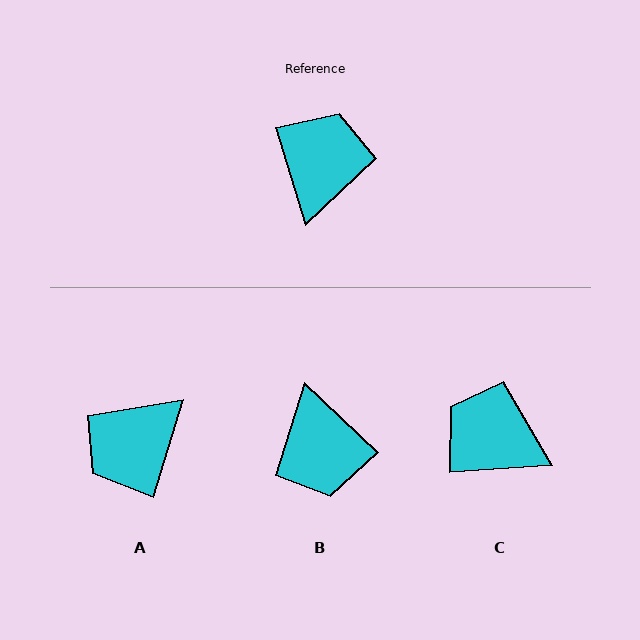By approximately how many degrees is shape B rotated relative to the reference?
Approximately 150 degrees clockwise.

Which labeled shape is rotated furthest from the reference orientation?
B, about 150 degrees away.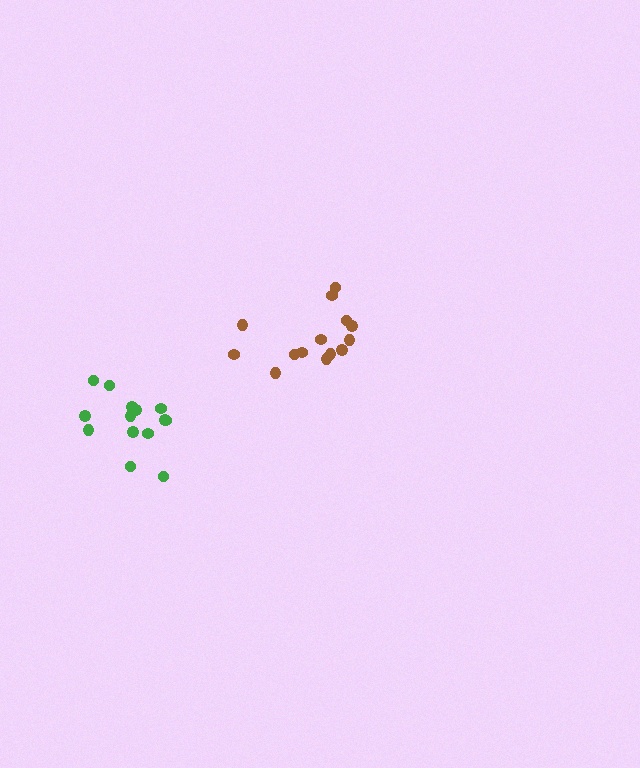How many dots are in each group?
Group 1: 14 dots, Group 2: 14 dots (28 total).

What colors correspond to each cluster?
The clusters are colored: brown, green.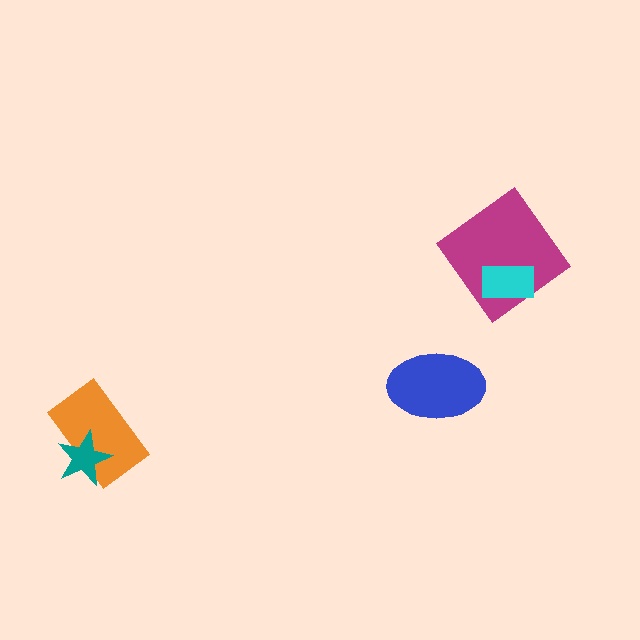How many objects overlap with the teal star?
1 object overlaps with the teal star.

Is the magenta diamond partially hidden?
Yes, it is partially covered by another shape.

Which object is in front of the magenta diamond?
The cyan rectangle is in front of the magenta diamond.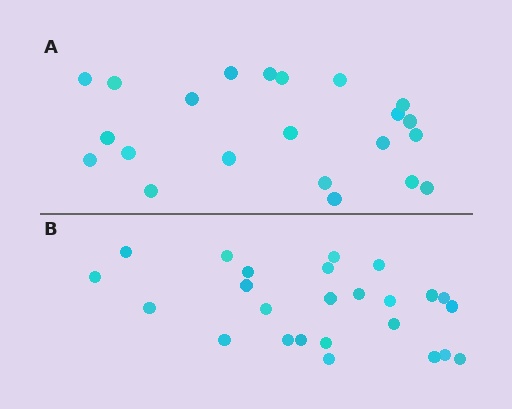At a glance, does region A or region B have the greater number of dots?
Region B (the bottom region) has more dots.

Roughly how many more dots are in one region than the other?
Region B has just a few more — roughly 2 or 3 more dots than region A.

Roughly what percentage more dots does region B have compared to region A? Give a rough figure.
About 15% more.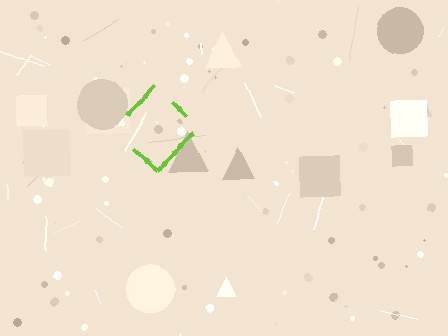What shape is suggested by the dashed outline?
The dashed outline suggests a diamond.